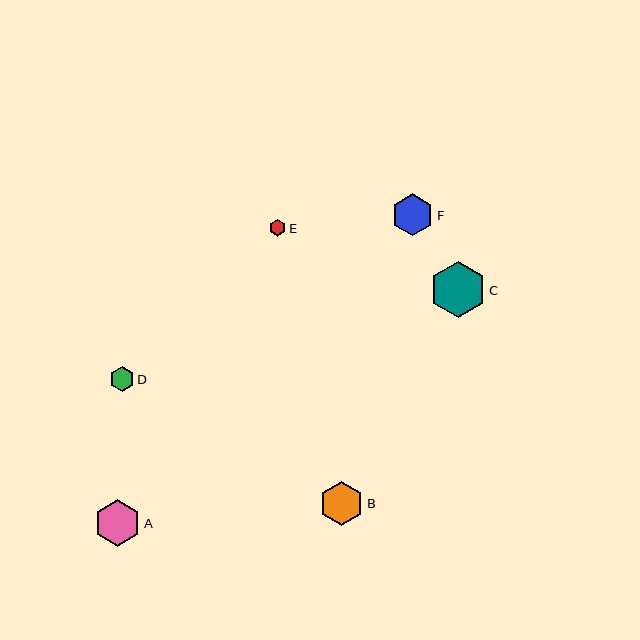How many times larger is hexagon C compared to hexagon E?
Hexagon C is approximately 3.4 times the size of hexagon E.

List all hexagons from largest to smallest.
From largest to smallest: C, A, B, F, D, E.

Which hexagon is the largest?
Hexagon C is the largest with a size of approximately 56 pixels.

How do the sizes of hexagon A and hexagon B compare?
Hexagon A and hexagon B are approximately the same size.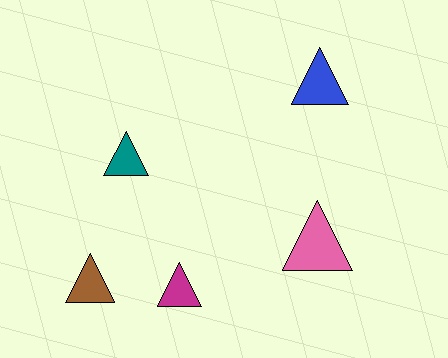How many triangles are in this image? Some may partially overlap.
There are 5 triangles.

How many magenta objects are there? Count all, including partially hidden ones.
There is 1 magenta object.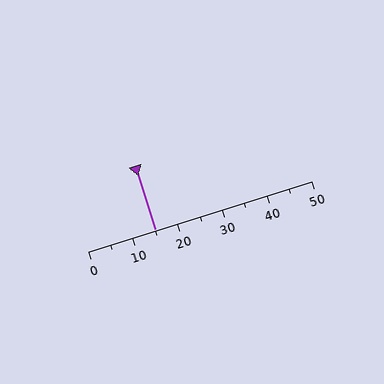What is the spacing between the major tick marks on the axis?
The major ticks are spaced 10 apart.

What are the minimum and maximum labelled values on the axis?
The axis runs from 0 to 50.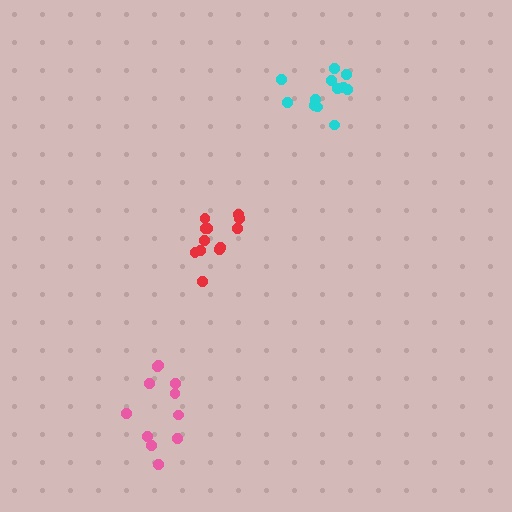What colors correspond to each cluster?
The clusters are colored: red, pink, cyan.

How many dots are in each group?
Group 1: 12 dots, Group 2: 11 dots, Group 3: 12 dots (35 total).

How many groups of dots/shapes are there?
There are 3 groups.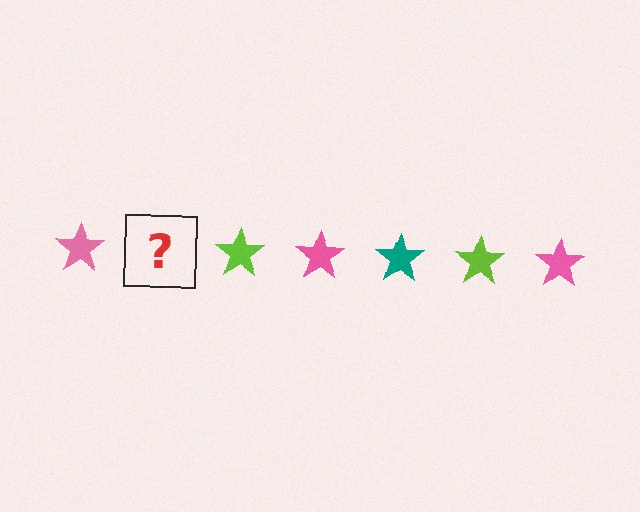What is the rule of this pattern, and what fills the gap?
The rule is that the pattern cycles through pink, teal, lime stars. The gap should be filled with a teal star.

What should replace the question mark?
The question mark should be replaced with a teal star.